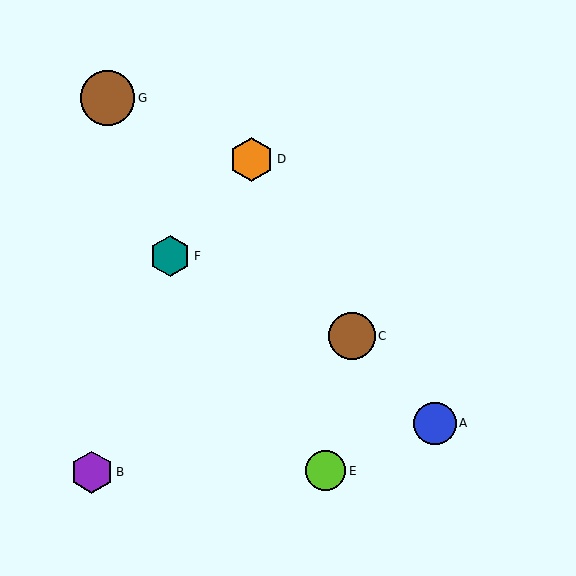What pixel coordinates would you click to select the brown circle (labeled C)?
Click at (352, 336) to select the brown circle C.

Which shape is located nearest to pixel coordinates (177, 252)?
The teal hexagon (labeled F) at (170, 256) is nearest to that location.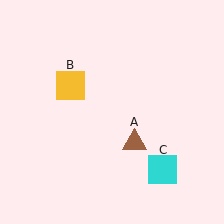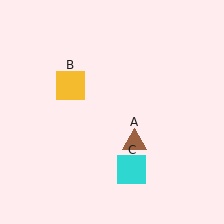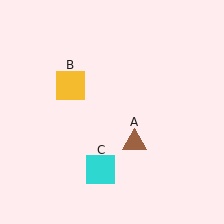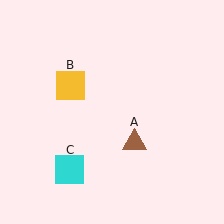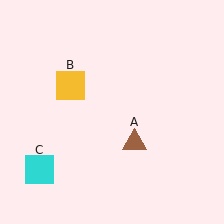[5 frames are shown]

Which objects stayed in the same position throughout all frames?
Brown triangle (object A) and yellow square (object B) remained stationary.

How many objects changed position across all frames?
1 object changed position: cyan square (object C).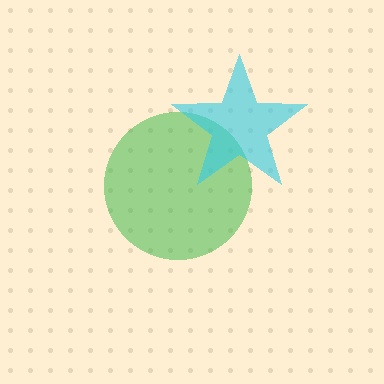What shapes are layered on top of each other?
The layered shapes are: a green circle, a cyan star.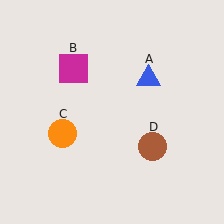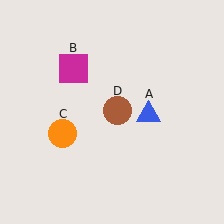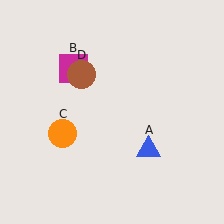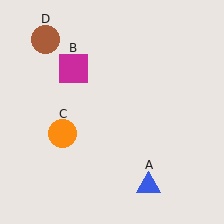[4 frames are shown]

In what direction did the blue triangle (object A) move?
The blue triangle (object A) moved down.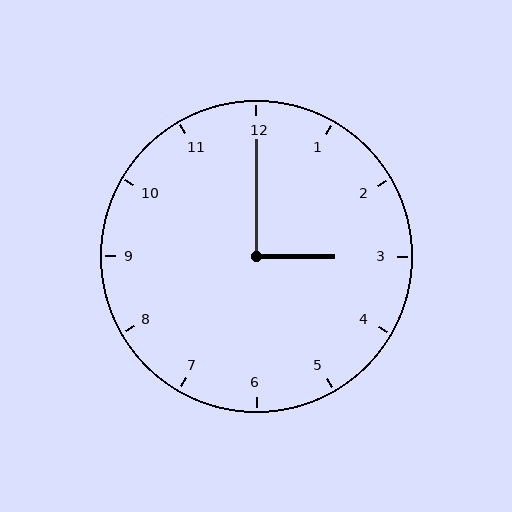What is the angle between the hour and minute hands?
Approximately 90 degrees.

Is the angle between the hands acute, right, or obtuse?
It is right.